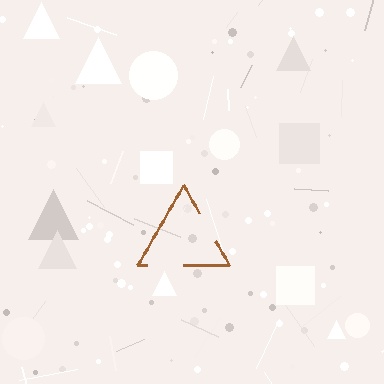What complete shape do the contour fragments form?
The contour fragments form a triangle.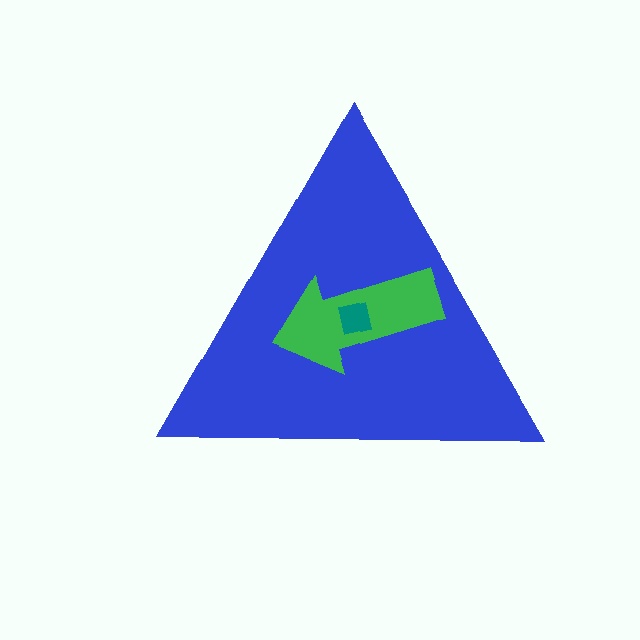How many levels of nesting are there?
3.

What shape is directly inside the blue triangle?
The green arrow.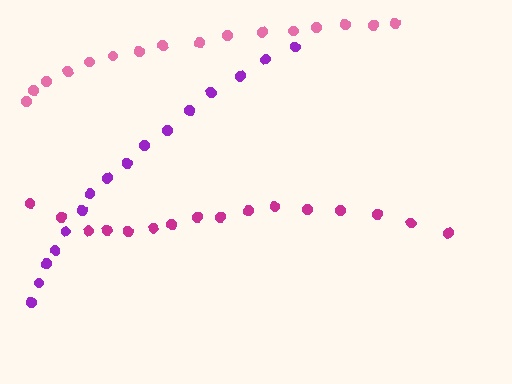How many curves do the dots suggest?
There are 3 distinct paths.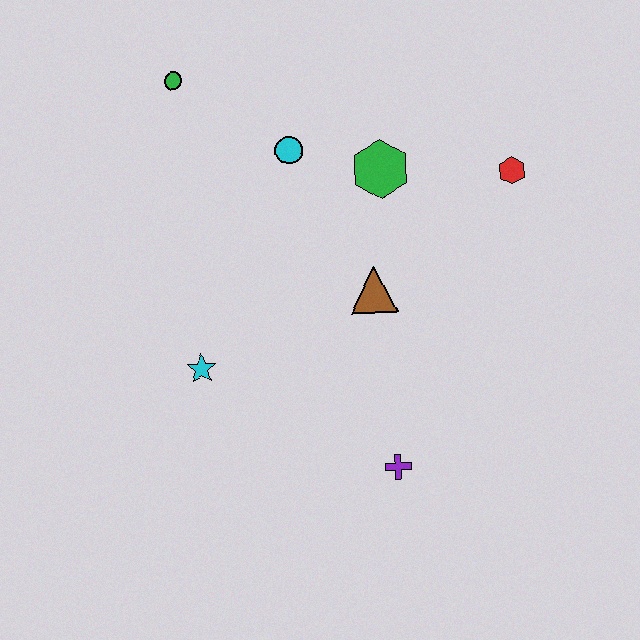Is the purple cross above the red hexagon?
No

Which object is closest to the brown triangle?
The green hexagon is closest to the brown triangle.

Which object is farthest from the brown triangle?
The green circle is farthest from the brown triangle.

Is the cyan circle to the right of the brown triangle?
No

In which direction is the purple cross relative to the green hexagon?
The purple cross is below the green hexagon.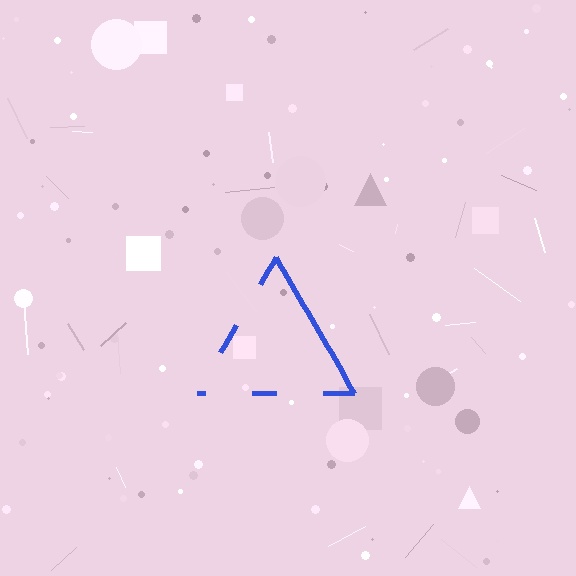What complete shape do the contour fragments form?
The contour fragments form a triangle.